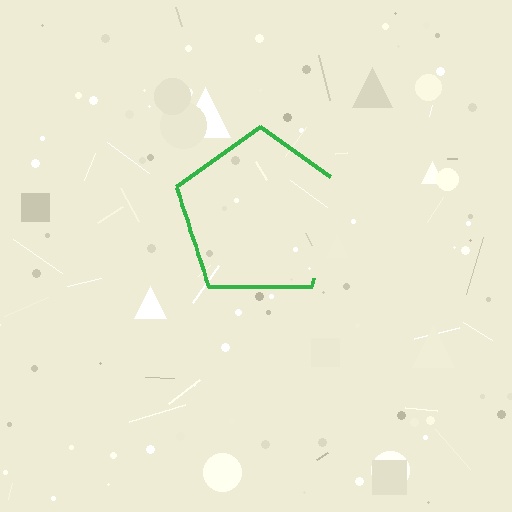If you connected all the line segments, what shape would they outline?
They would outline a pentagon.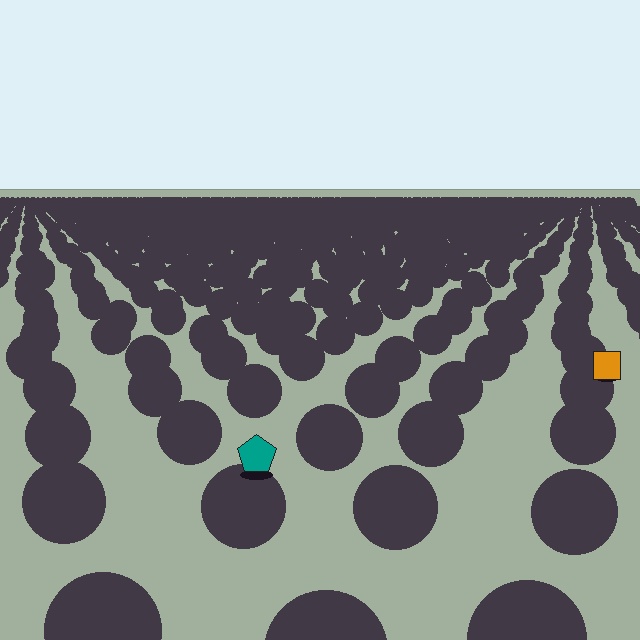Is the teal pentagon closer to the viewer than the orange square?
Yes. The teal pentagon is closer — you can tell from the texture gradient: the ground texture is coarser near it.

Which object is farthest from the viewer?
The orange square is farthest from the viewer. It appears smaller and the ground texture around it is denser.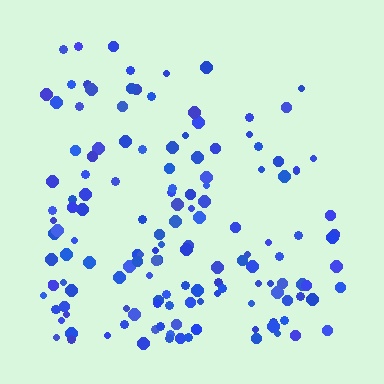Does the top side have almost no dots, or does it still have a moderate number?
Still a moderate number, just noticeably fewer than the bottom.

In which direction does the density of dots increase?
From top to bottom, with the bottom side densest.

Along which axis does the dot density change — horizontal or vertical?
Vertical.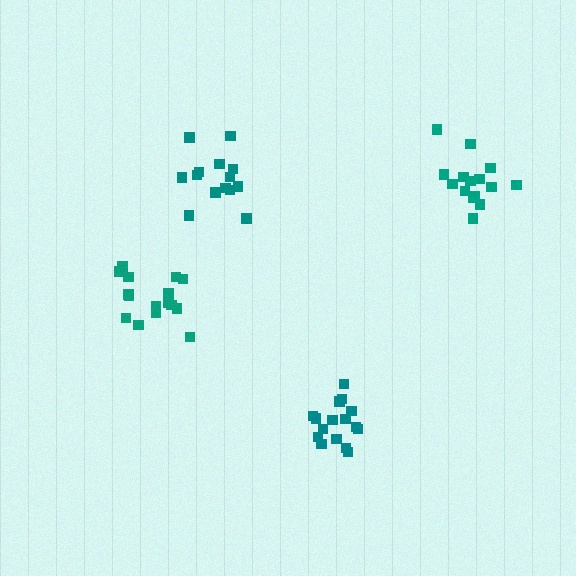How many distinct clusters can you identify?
There are 4 distinct clusters.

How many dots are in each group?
Group 1: 15 dots, Group 2: 14 dots, Group 3: 16 dots, Group 4: 16 dots (61 total).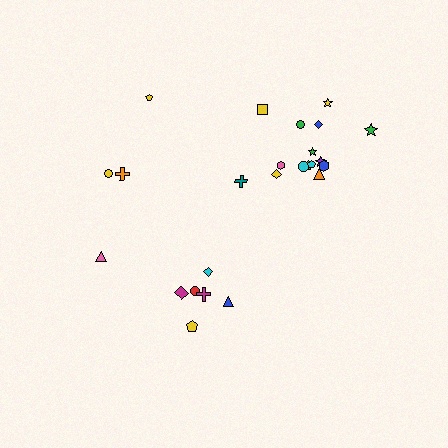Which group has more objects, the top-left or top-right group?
The top-right group.